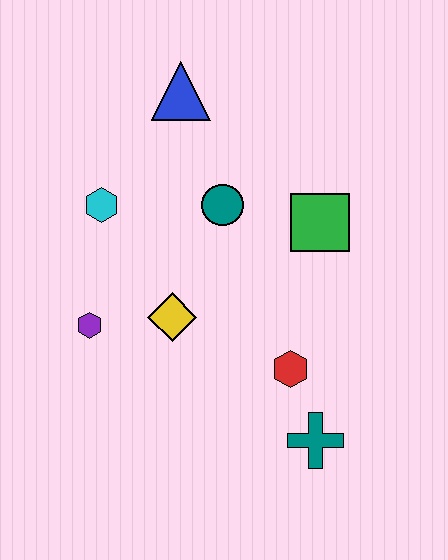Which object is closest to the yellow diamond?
The purple hexagon is closest to the yellow diamond.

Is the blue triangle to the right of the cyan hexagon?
Yes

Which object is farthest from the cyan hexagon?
The teal cross is farthest from the cyan hexagon.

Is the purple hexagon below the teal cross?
No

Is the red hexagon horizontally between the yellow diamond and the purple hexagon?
No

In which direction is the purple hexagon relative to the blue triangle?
The purple hexagon is below the blue triangle.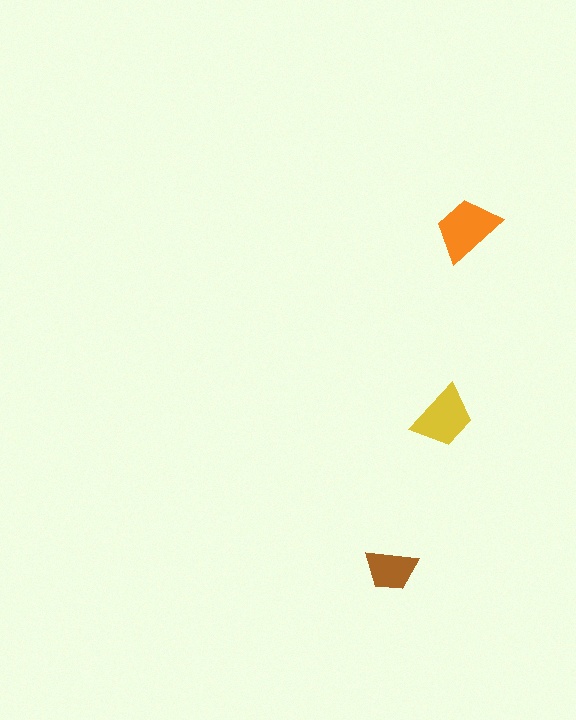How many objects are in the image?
There are 3 objects in the image.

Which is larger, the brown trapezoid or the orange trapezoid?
The orange one.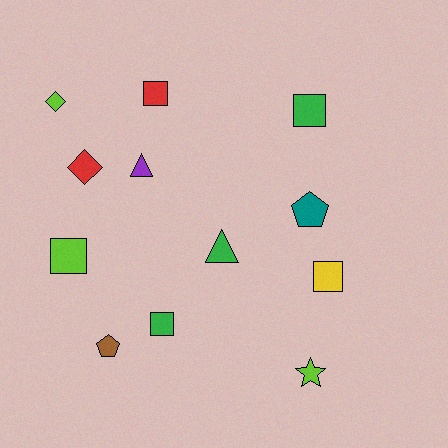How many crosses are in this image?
There are no crosses.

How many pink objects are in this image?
There are no pink objects.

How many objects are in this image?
There are 12 objects.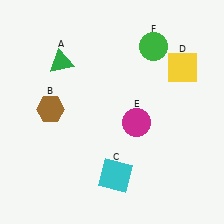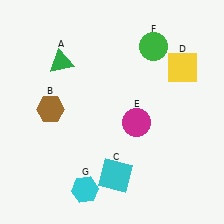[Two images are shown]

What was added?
A cyan hexagon (G) was added in Image 2.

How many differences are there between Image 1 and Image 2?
There is 1 difference between the two images.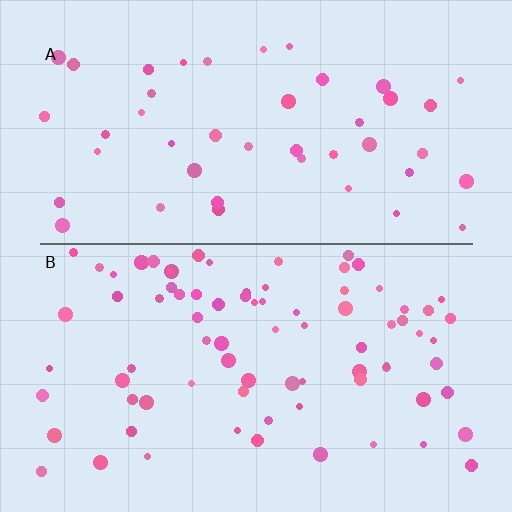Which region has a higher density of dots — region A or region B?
B (the bottom).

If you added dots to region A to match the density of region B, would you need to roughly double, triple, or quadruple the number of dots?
Approximately double.